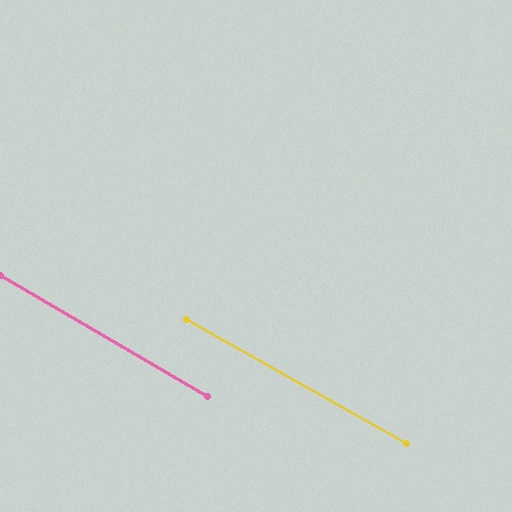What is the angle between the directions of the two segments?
Approximately 1 degree.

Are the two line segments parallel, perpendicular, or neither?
Parallel — their directions differ by only 0.9°.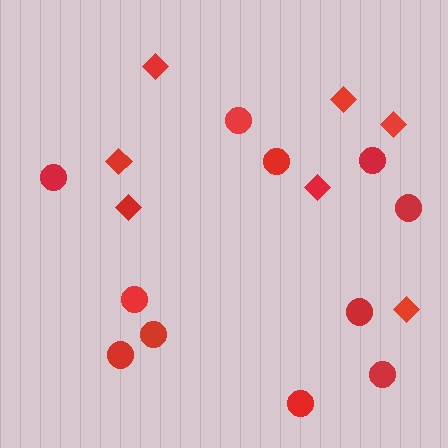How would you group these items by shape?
There are 2 groups: one group of diamonds (7) and one group of circles (11).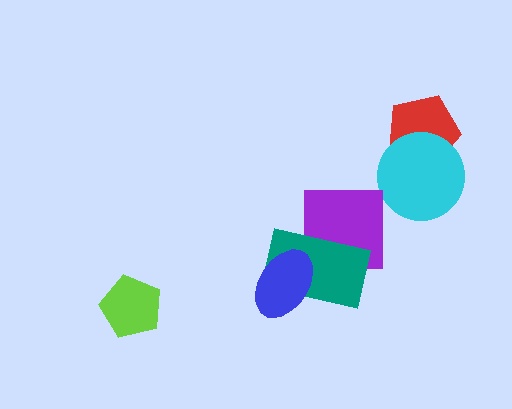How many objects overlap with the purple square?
1 object overlaps with the purple square.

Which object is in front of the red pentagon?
The cyan circle is in front of the red pentagon.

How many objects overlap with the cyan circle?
1 object overlaps with the cyan circle.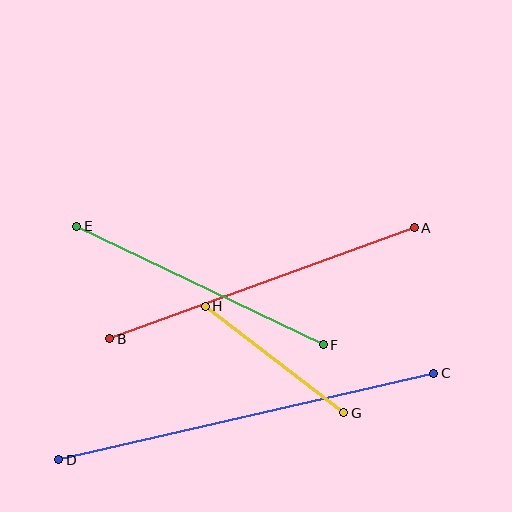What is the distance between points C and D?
The distance is approximately 385 pixels.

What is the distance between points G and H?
The distance is approximately 175 pixels.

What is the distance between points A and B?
The distance is approximately 324 pixels.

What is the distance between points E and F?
The distance is approximately 274 pixels.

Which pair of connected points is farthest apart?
Points C and D are farthest apart.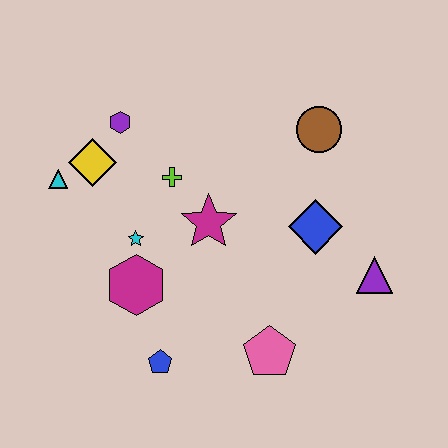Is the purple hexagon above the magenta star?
Yes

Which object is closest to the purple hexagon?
The yellow diamond is closest to the purple hexagon.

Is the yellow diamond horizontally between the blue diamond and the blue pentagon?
No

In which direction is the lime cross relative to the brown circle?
The lime cross is to the left of the brown circle.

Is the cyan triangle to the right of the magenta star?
No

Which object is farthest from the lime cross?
The purple triangle is farthest from the lime cross.